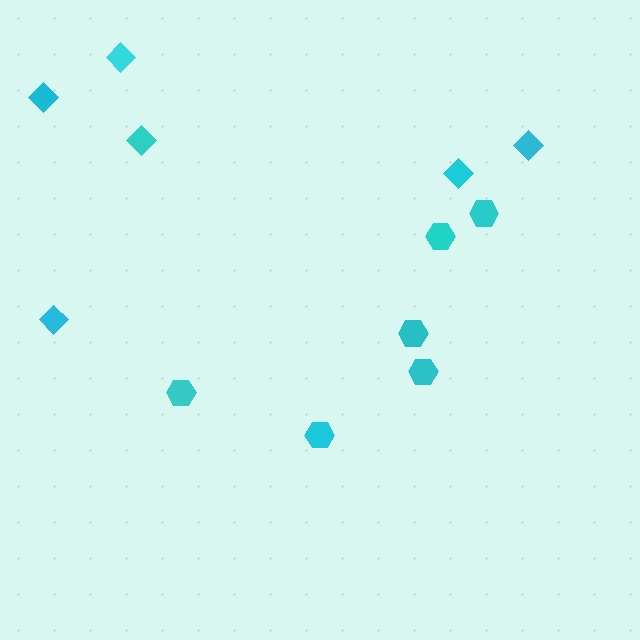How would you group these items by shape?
There are 2 groups: one group of diamonds (6) and one group of hexagons (6).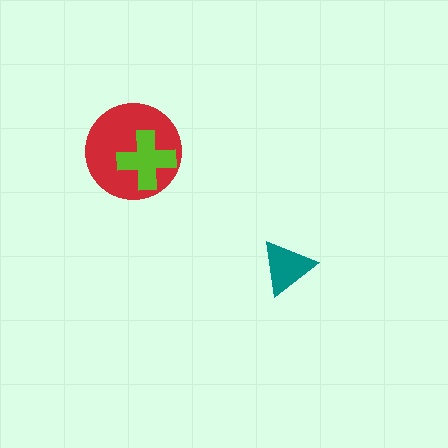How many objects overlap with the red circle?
1 object overlaps with the red circle.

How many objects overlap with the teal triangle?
0 objects overlap with the teal triangle.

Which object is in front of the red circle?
The lime cross is in front of the red circle.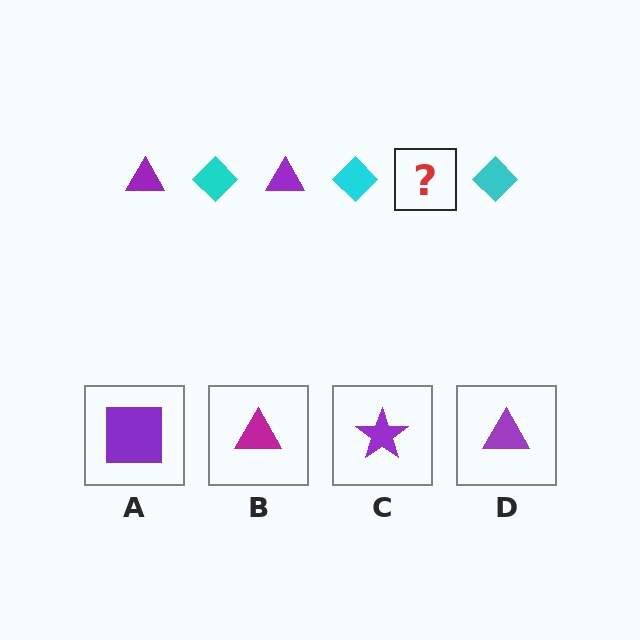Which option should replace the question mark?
Option D.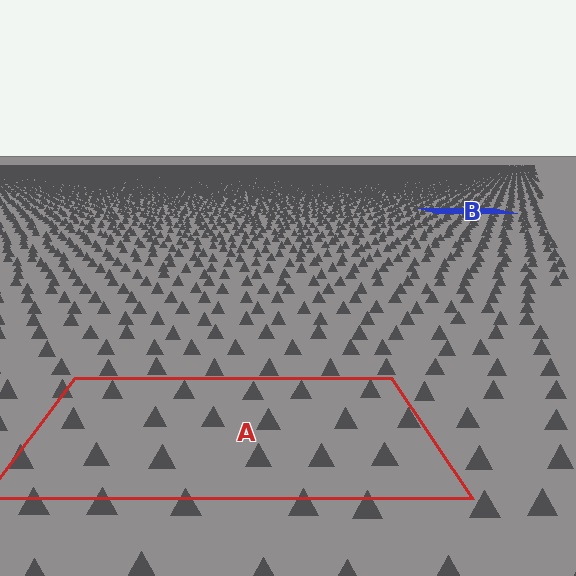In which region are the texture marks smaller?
The texture marks are smaller in region B, because it is farther away.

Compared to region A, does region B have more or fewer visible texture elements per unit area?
Region B has more texture elements per unit area — they are packed more densely because it is farther away.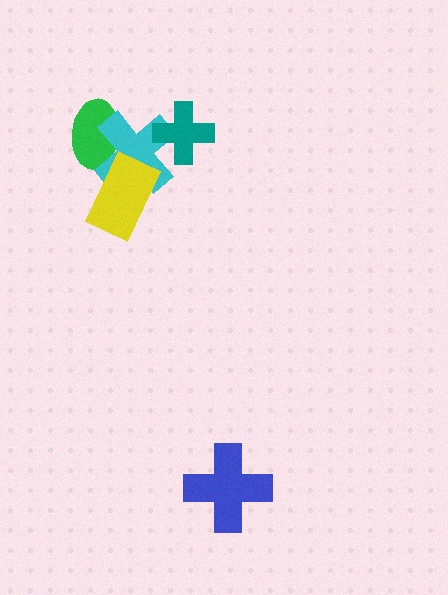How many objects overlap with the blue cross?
0 objects overlap with the blue cross.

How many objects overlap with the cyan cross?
3 objects overlap with the cyan cross.